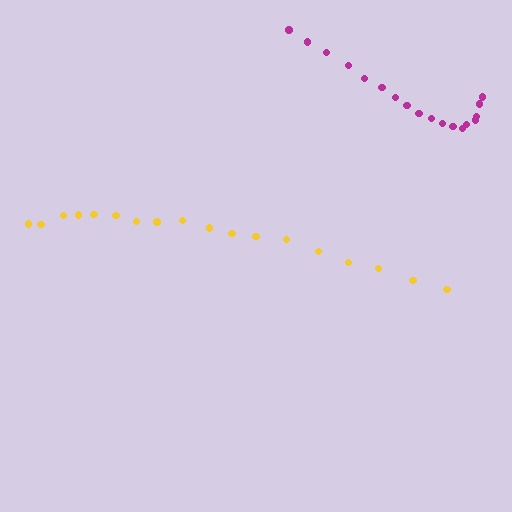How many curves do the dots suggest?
There are 2 distinct paths.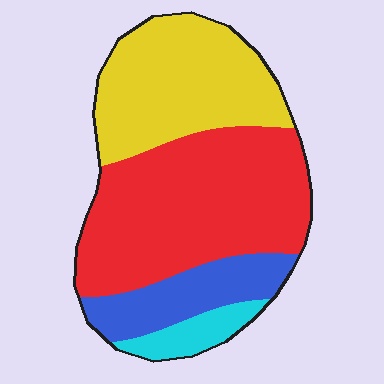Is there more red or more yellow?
Red.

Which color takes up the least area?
Cyan, at roughly 5%.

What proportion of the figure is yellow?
Yellow takes up about one third (1/3) of the figure.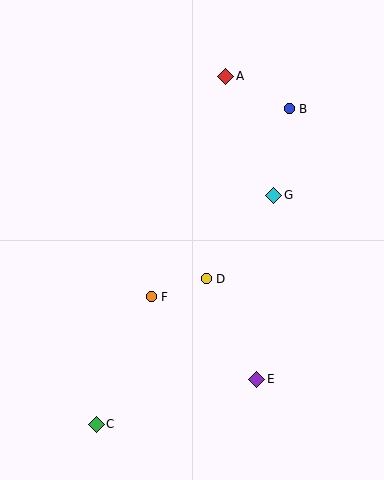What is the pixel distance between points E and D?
The distance between E and D is 113 pixels.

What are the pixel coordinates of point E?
Point E is at (257, 379).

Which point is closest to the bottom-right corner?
Point E is closest to the bottom-right corner.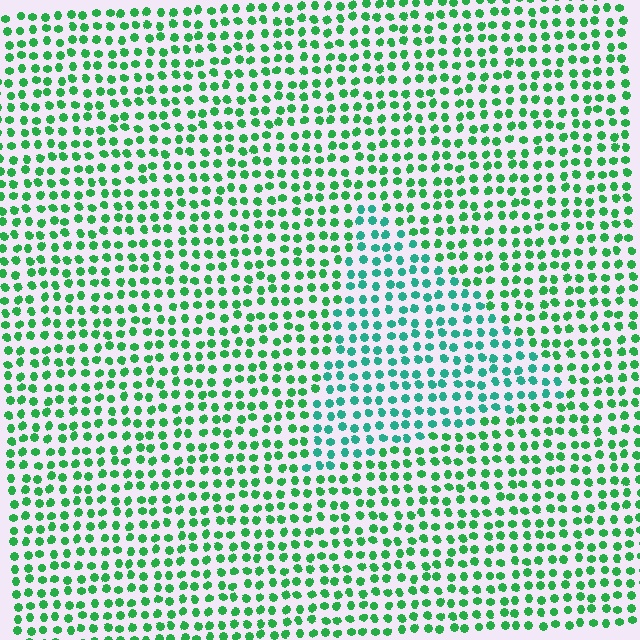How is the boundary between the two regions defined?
The boundary is defined purely by a slight shift in hue (about 32 degrees). Spacing, size, and orientation are identical on both sides.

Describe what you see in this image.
The image is filled with small green elements in a uniform arrangement. A triangle-shaped region is visible where the elements are tinted to a slightly different hue, forming a subtle color boundary.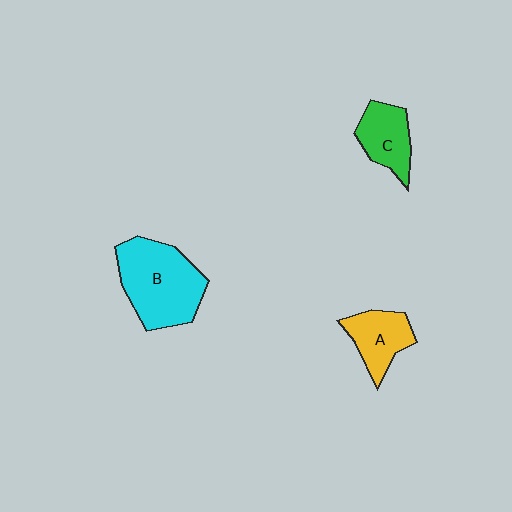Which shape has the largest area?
Shape B (cyan).